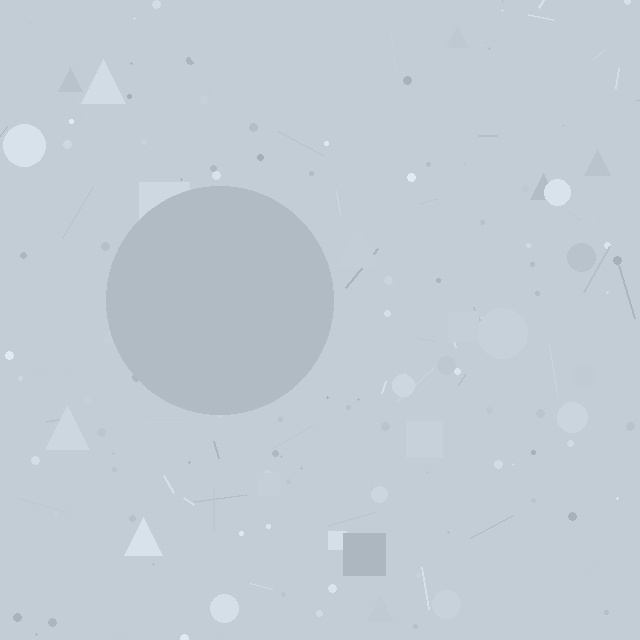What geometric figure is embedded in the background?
A circle is embedded in the background.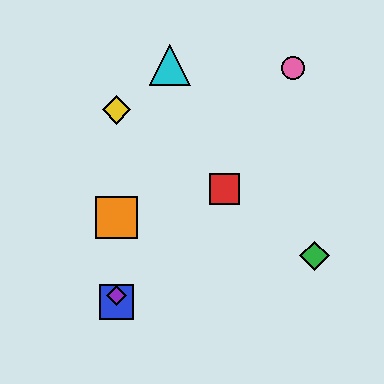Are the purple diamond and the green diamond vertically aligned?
No, the purple diamond is at x≈116 and the green diamond is at x≈314.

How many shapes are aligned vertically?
4 shapes (the blue square, the yellow diamond, the purple diamond, the orange square) are aligned vertically.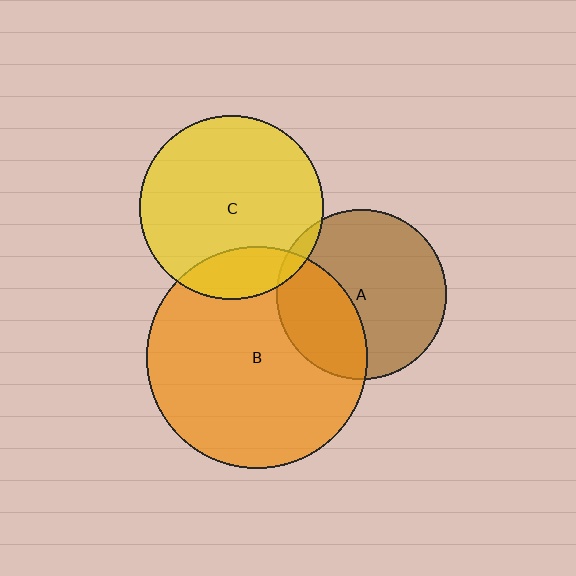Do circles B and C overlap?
Yes.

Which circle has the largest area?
Circle B (orange).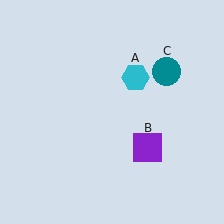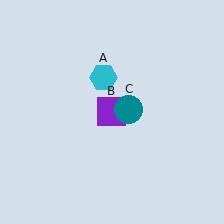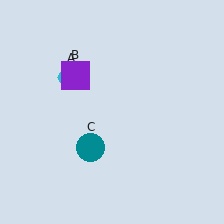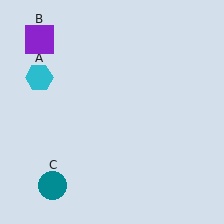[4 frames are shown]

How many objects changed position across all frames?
3 objects changed position: cyan hexagon (object A), purple square (object B), teal circle (object C).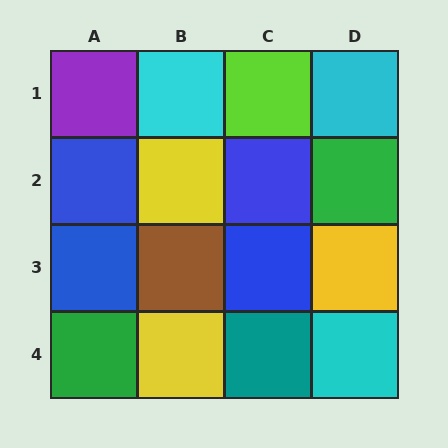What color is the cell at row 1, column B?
Cyan.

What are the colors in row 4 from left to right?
Green, yellow, teal, cyan.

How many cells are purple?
1 cell is purple.